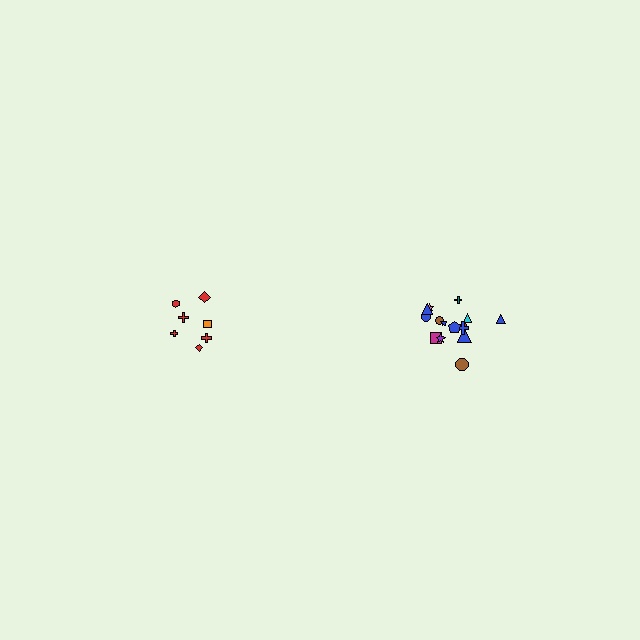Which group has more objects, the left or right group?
The right group.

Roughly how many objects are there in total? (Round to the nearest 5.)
Roughly 20 objects in total.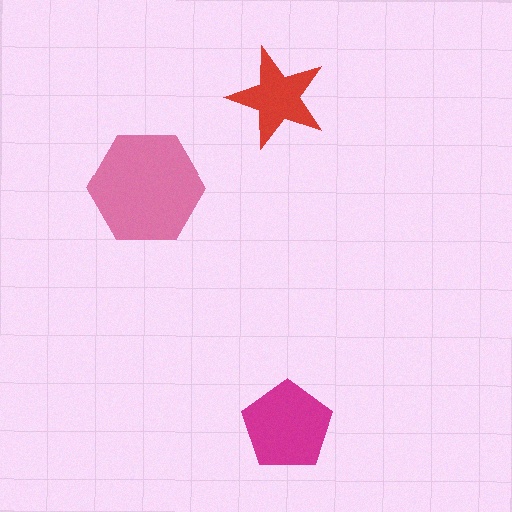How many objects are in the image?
There are 3 objects in the image.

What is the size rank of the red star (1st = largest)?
3rd.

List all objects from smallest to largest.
The red star, the magenta pentagon, the pink hexagon.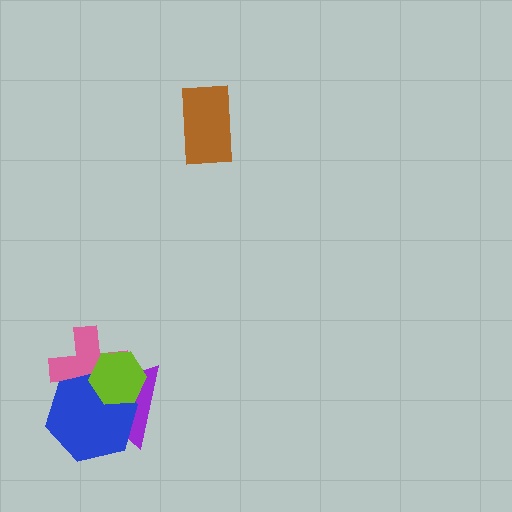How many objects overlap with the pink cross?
3 objects overlap with the pink cross.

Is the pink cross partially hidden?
Yes, it is partially covered by another shape.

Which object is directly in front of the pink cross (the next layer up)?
The purple triangle is directly in front of the pink cross.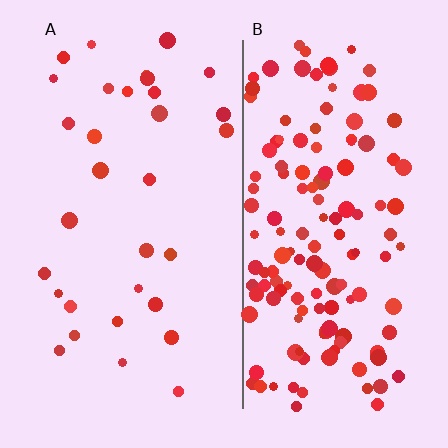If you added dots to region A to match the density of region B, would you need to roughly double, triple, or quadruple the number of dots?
Approximately quadruple.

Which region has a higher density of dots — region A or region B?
B (the right).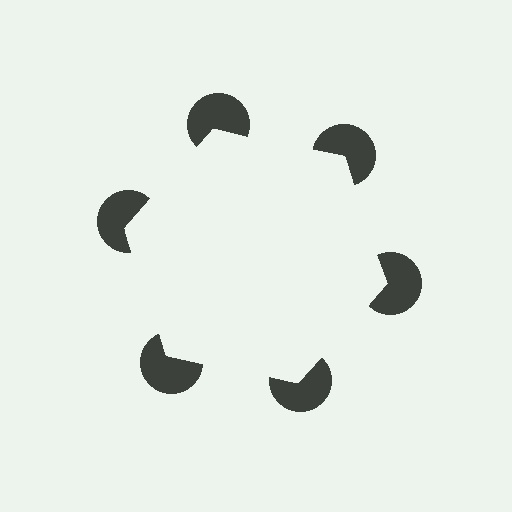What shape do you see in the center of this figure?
An illusory hexagon — its edges are inferred from the aligned wedge cuts in the pac-man discs, not physically drawn.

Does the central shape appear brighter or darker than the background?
It typically appears slightly brighter than the background, even though no actual brightness change is drawn.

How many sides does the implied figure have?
6 sides.